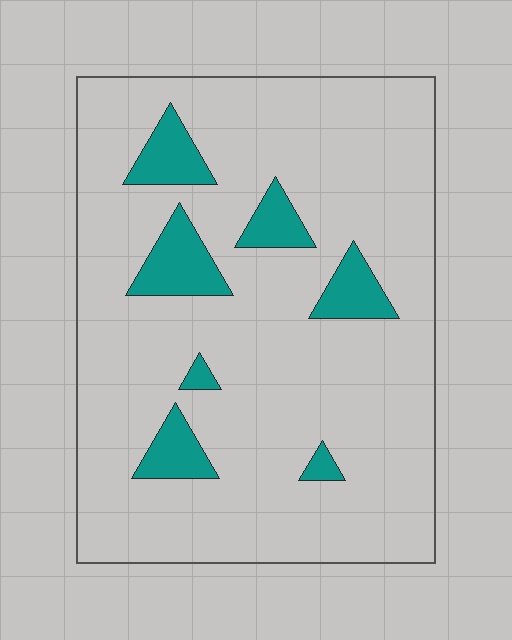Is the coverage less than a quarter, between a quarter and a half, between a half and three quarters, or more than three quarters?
Less than a quarter.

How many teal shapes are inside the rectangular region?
7.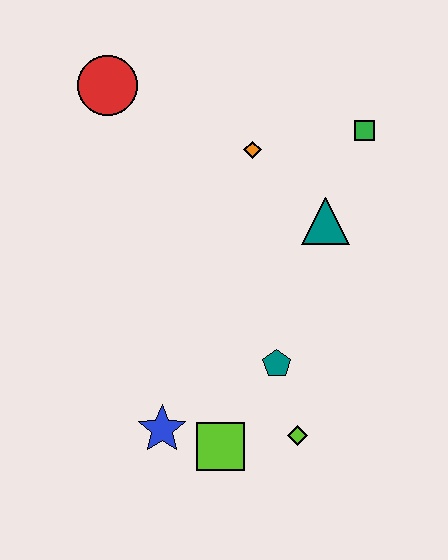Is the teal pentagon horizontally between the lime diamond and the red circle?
Yes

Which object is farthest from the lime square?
The red circle is farthest from the lime square.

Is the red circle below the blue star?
No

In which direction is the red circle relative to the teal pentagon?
The red circle is above the teal pentagon.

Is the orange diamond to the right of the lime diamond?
No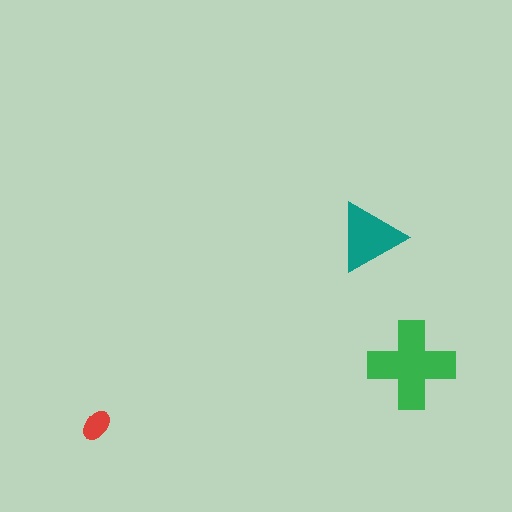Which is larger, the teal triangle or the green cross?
The green cross.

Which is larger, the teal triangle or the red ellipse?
The teal triangle.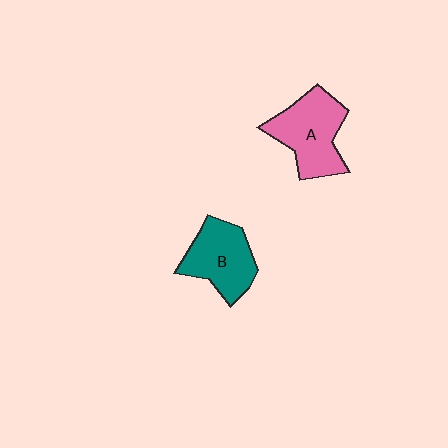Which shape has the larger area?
Shape A (pink).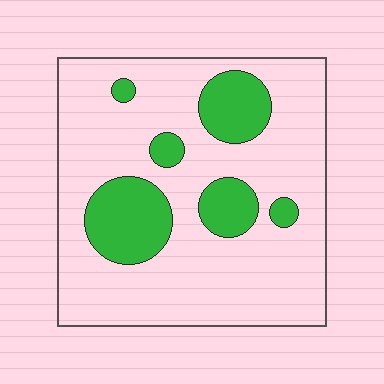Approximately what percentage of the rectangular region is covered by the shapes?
Approximately 20%.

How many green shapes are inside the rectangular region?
6.